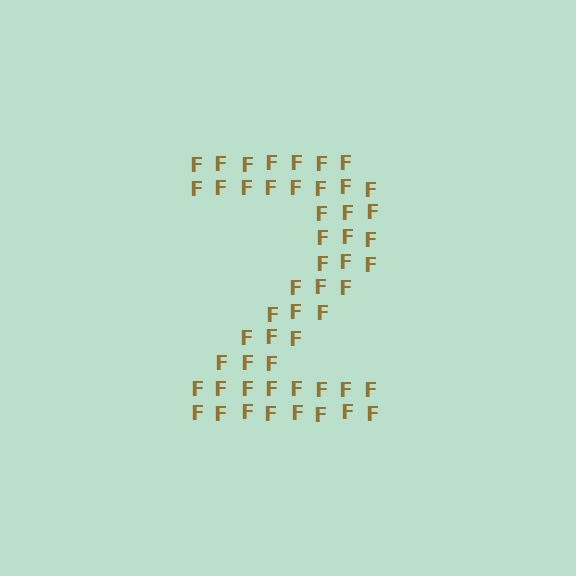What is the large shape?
The large shape is the digit 2.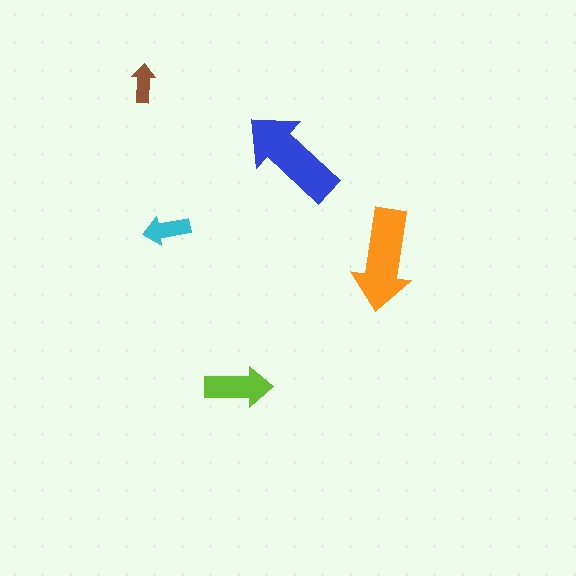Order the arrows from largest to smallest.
the blue one, the orange one, the lime one, the cyan one, the brown one.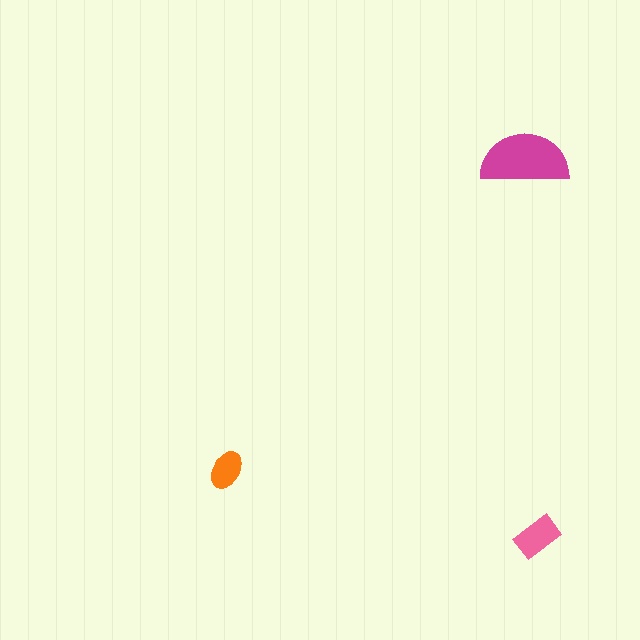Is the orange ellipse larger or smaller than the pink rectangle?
Smaller.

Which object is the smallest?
The orange ellipse.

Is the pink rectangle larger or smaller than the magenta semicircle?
Smaller.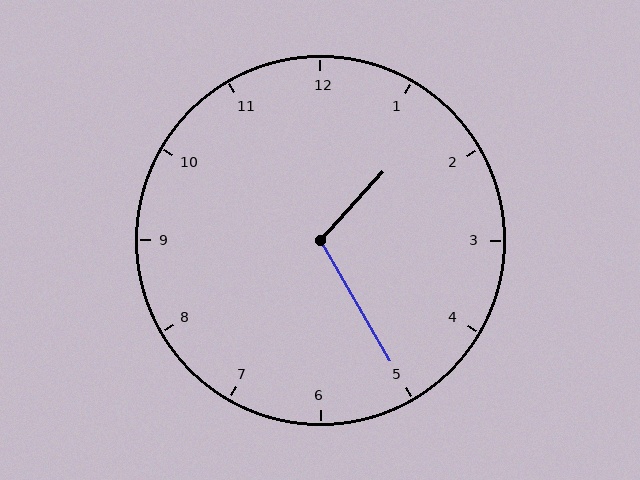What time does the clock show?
1:25.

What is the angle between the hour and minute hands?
Approximately 108 degrees.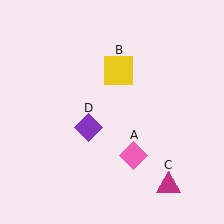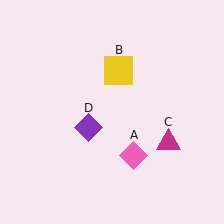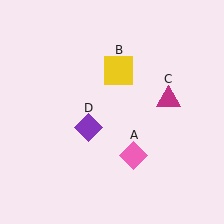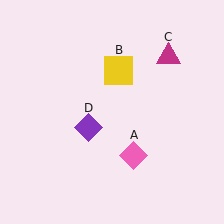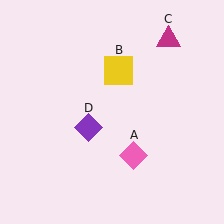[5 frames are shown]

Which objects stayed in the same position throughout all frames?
Pink diamond (object A) and yellow square (object B) and purple diamond (object D) remained stationary.